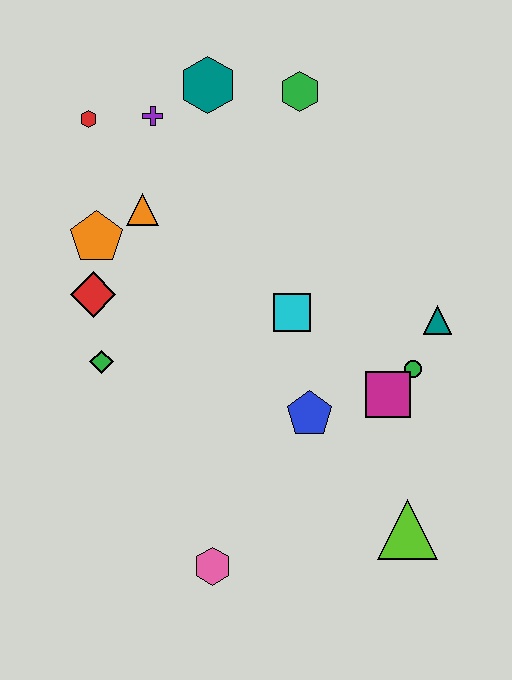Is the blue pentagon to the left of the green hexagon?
No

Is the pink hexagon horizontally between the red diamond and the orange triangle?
No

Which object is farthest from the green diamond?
The lime triangle is farthest from the green diamond.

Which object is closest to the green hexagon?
The teal hexagon is closest to the green hexagon.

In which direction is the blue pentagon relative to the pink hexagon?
The blue pentagon is above the pink hexagon.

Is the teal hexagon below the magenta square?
No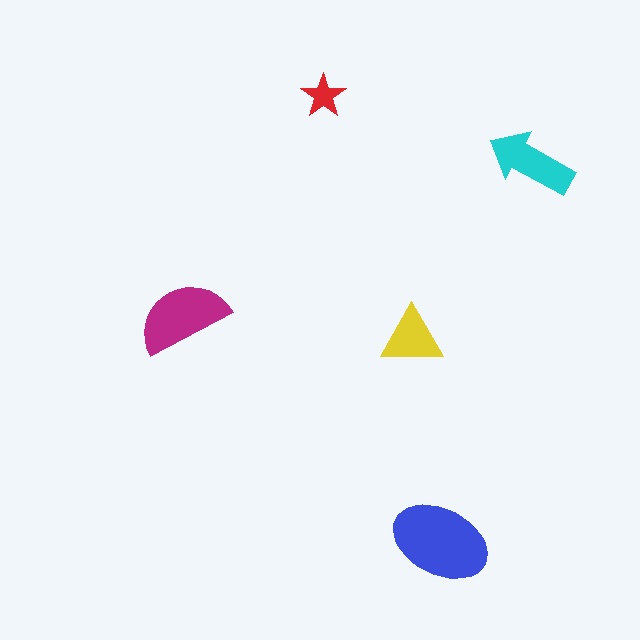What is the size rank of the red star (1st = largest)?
5th.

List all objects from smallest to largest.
The red star, the yellow triangle, the cyan arrow, the magenta semicircle, the blue ellipse.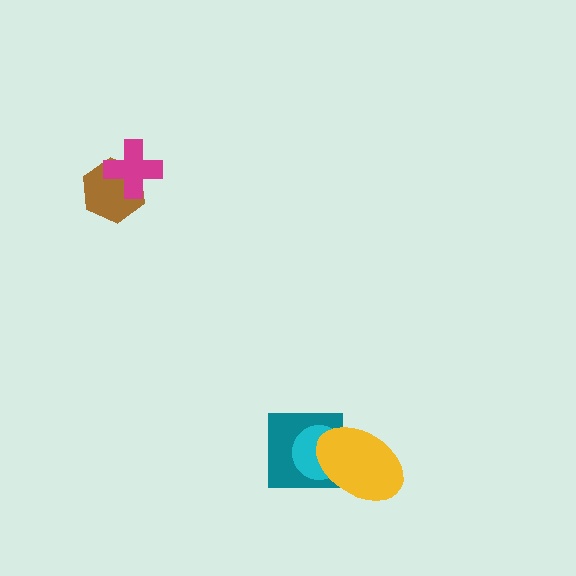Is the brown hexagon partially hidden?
Yes, it is partially covered by another shape.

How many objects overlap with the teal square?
2 objects overlap with the teal square.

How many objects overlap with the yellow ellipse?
2 objects overlap with the yellow ellipse.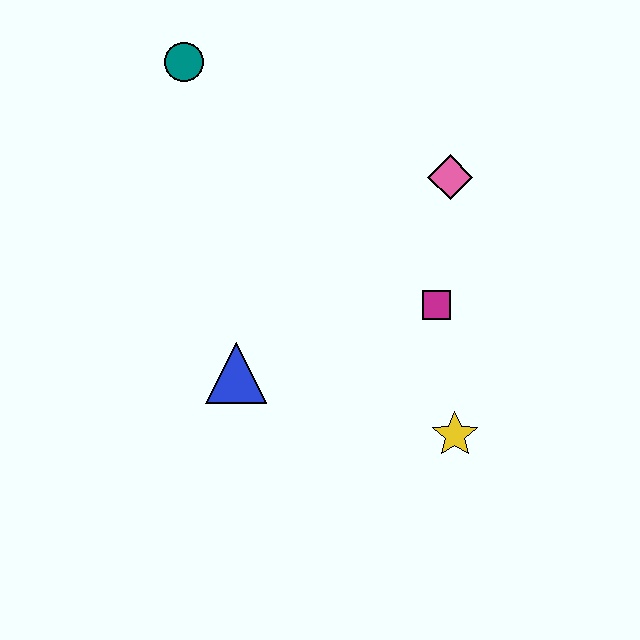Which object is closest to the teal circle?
The pink diamond is closest to the teal circle.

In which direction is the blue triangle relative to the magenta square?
The blue triangle is to the left of the magenta square.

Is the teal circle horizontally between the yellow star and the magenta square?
No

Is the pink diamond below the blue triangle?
No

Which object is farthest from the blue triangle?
The teal circle is farthest from the blue triangle.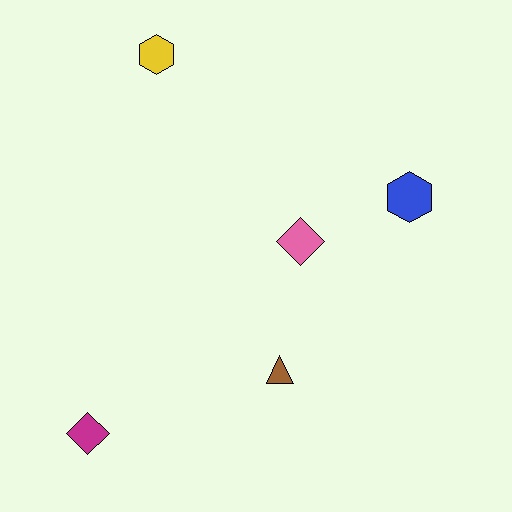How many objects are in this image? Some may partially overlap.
There are 5 objects.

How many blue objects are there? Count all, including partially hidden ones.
There is 1 blue object.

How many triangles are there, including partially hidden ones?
There is 1 triangle.